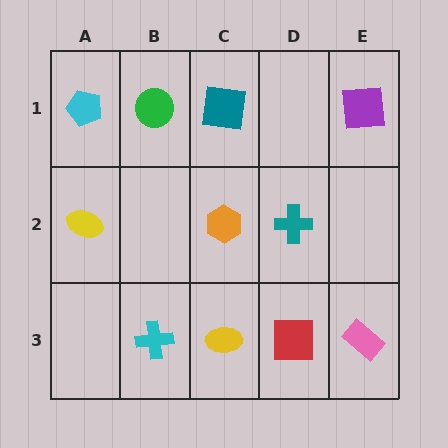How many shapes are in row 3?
4 shapes.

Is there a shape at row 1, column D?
No, that cell is empty.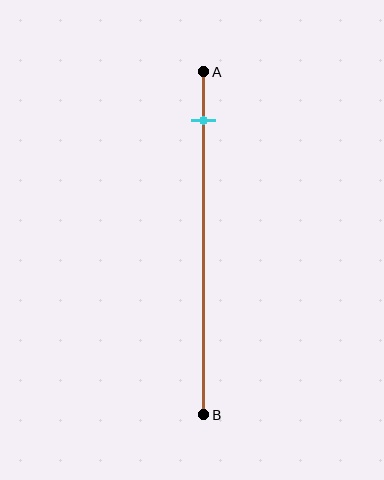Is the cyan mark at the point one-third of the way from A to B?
No, the mark is at about 15% from A, not at the 33% one-third point.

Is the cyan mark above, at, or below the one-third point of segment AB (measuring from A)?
The cyan mark is above the one-third point of segment AB.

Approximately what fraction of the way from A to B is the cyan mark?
The cyan mark is approximately 15% of the way from A to B.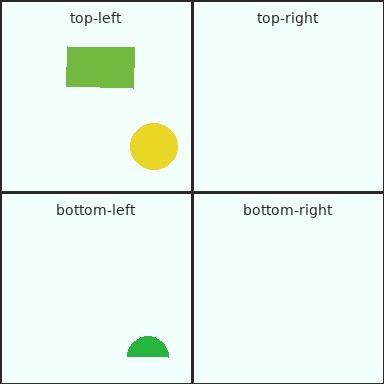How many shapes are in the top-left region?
2.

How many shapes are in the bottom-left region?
1.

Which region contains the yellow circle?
The top-left region.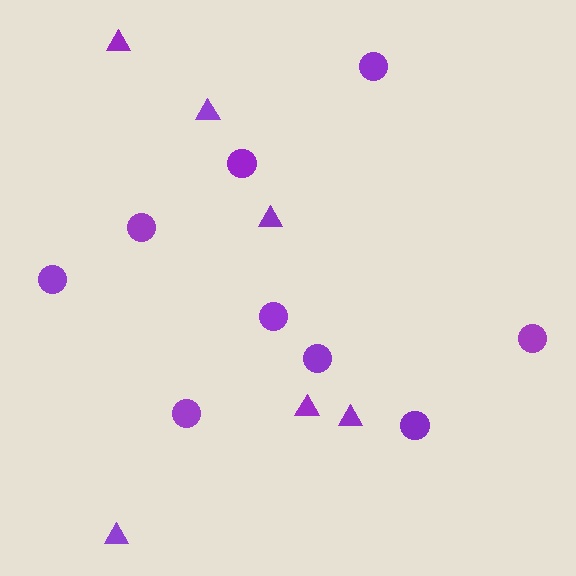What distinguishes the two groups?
There are 2 groups: one group of triangles (6) and one group of circles (9).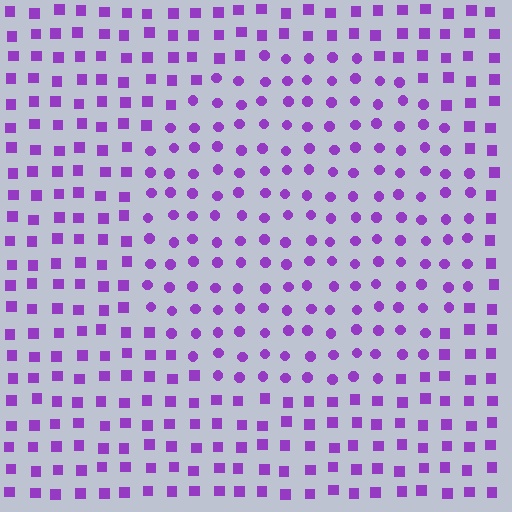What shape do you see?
I see a circle.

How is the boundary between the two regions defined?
The boundary is defined by a change in element shape: circles inside vs. squares outside. All elements share the same color and spacing.